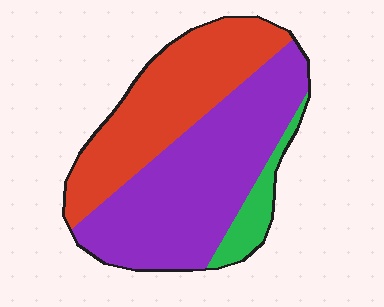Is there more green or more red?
Red.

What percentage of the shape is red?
Red takes up about three eighths (3/8) of the shape.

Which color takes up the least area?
Green, at roughly 10%.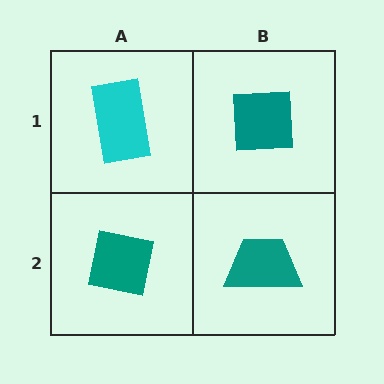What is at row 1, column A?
A cyan rectangle.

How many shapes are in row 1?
2 shapes.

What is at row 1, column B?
A teal square.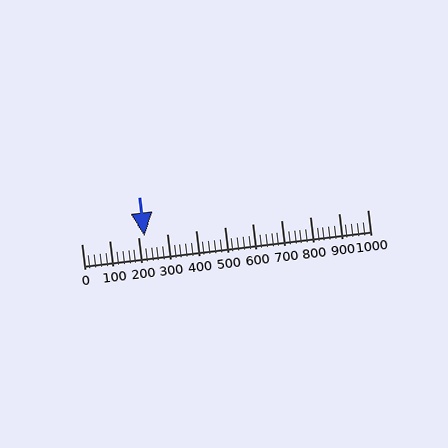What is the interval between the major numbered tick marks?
The major tick marks are spaced 100 units apart.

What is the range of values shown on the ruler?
The ruler shows values from 0 to 1000.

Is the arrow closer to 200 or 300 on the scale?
The arrow is closer to 200.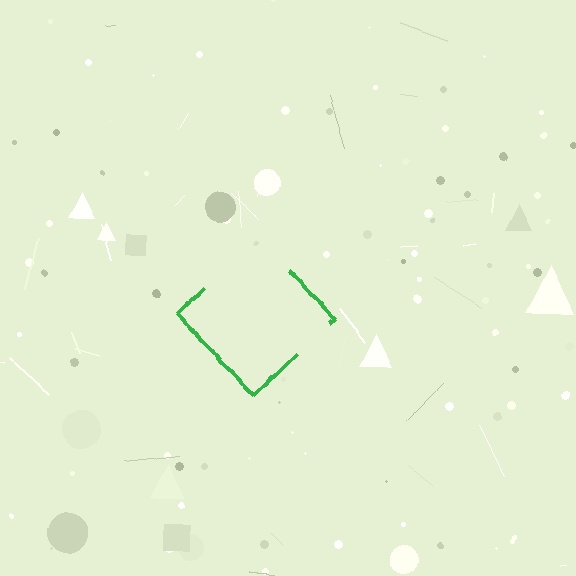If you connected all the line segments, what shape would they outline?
They would outline a diamond.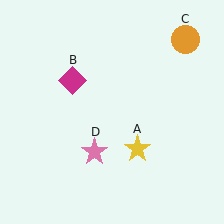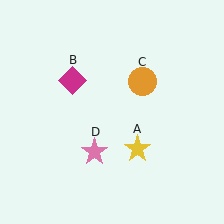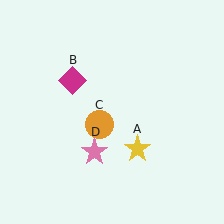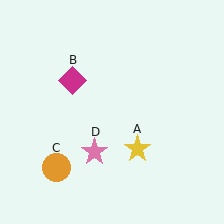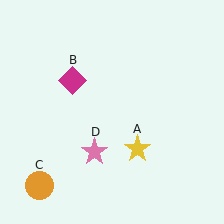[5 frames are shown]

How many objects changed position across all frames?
1 object changed position: orange circle (object C).